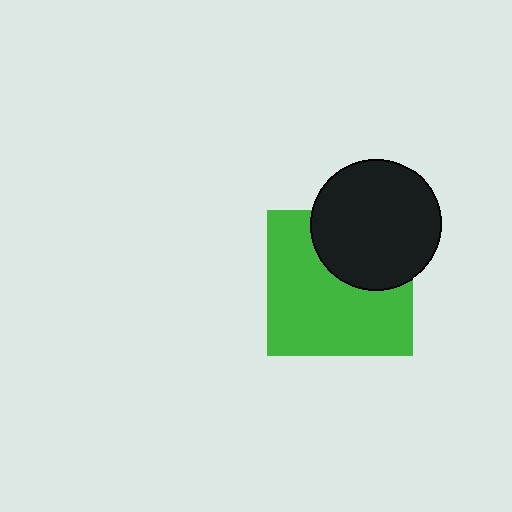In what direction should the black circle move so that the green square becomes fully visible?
The black circle should move up. That is the shortest direction to clear the overlap and leave the green square fully visible.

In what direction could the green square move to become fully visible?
The green square could move down. That would shift it out from behind the black circle entirely.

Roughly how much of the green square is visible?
Most of it is visible (roughly 65%).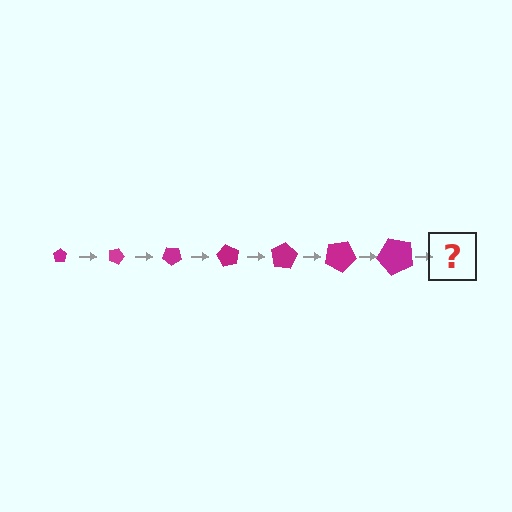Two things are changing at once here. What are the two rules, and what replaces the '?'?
The two rules are that the pentagon grows larger each step and it rotates 20 degrees each step. The '?' should be a pentagon, larger than the previous one and rotated 140 degrees from the start.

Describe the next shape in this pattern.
It should be a pentagon, larger than the previous one and rotated 140 degrees from the start.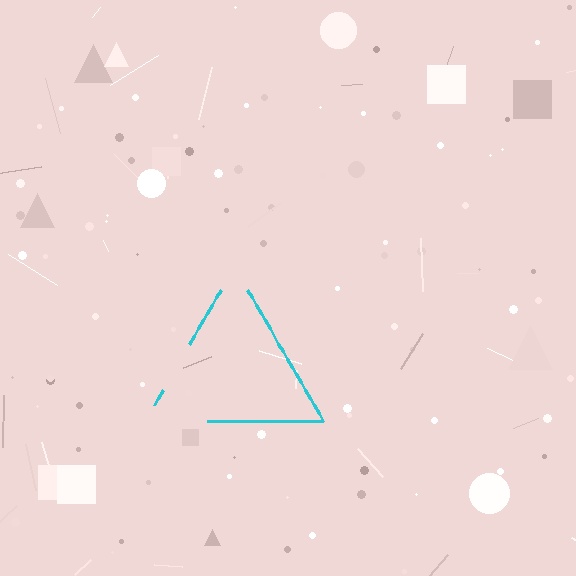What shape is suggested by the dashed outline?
The dashed outline suggests a triangle.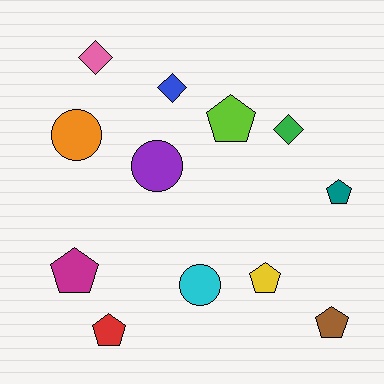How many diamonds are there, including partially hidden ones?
There are 3 diamonds.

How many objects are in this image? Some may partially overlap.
There are 12 objects.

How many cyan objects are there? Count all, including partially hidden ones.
There is 1 cyan object.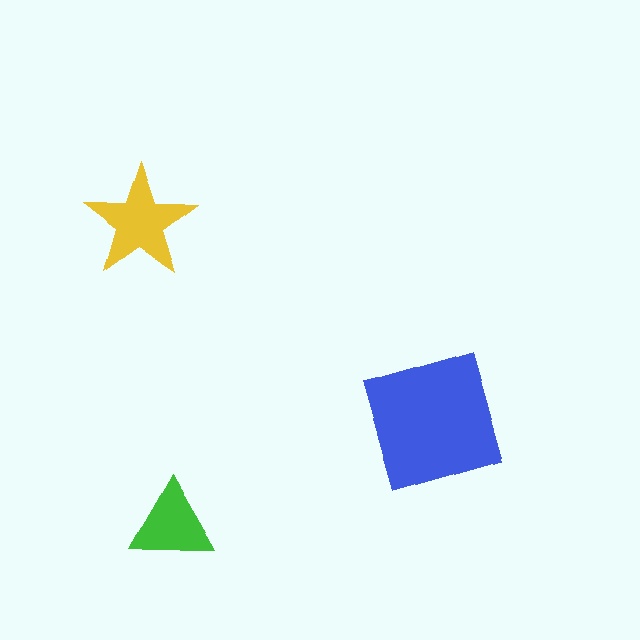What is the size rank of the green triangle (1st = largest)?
3rd.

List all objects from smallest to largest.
The green triangle, the yellow star, the blue square.